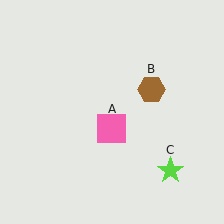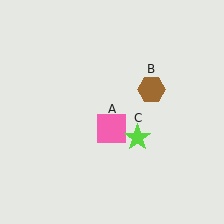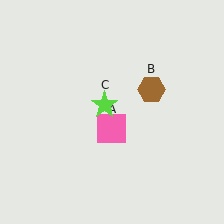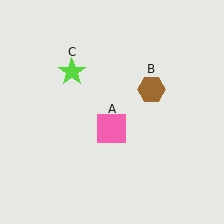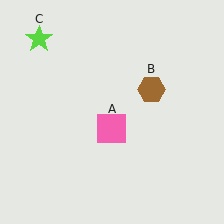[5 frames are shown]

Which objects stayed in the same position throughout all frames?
Pink square (object A) and brown hexagon (object B) remained stationary.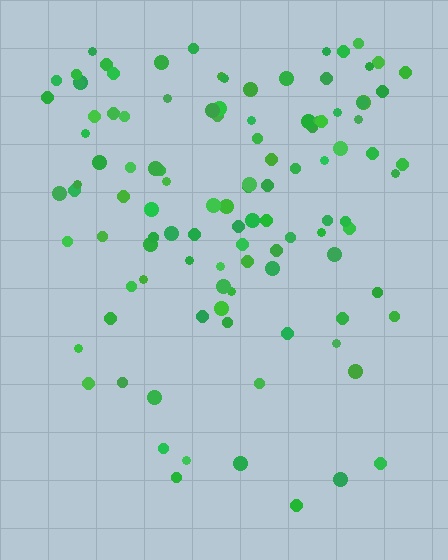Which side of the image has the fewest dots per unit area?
The bottom.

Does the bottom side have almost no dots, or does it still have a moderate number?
Still a moderate number, just noticeably fewer than the top.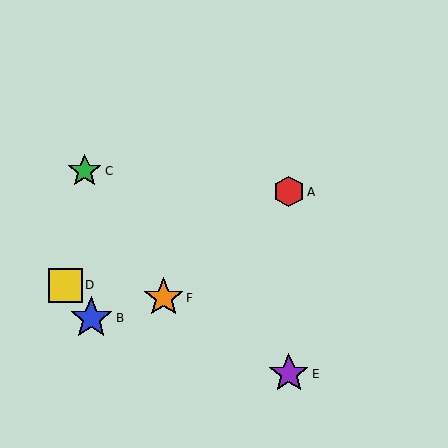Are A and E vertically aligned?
Yes, both are at x≈289.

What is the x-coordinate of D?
Object D is at x≈65.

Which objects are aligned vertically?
Objects A, E are aligned vertically.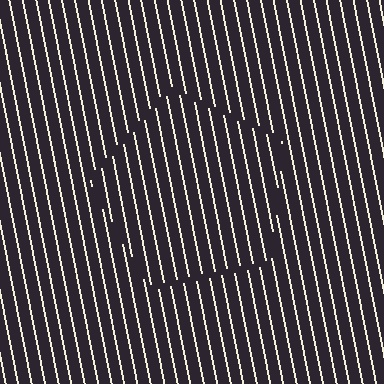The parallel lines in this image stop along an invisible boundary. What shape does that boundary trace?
An illusory pentagon. The interior of the shape contains the same grating, shifted by half a period — the contour is defined by the phase discontinuity where line-ends from the inner and outer gratings abut.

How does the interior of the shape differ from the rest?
The interior of the shape contains the same grating, shifted by half a period — the contour is defined by the phase discontinuity where line-ends from the inner and outer gratings abut.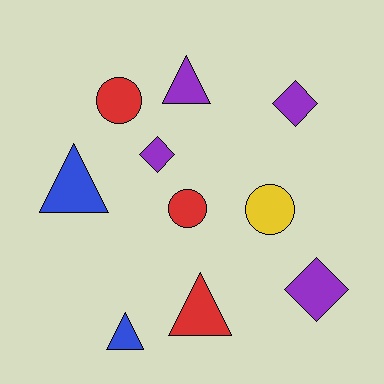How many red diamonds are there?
There are no red diamonds.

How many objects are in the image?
There are 10 objects.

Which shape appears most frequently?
Triangle, with 4 objects.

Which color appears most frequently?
Purple, with 4 objects.